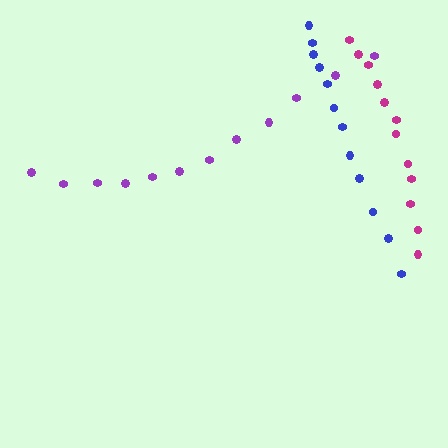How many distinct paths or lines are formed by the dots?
There are 3 distinct paths.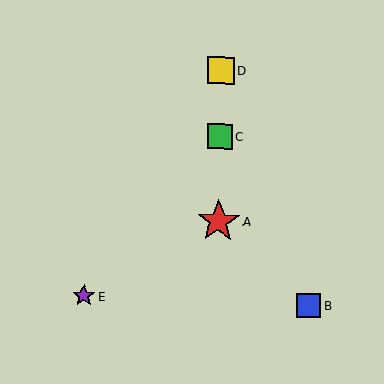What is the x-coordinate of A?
Object A is at x≈218.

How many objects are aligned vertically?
3 objects (A, C, D) are aligned vertically.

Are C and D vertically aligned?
Yes, both are at x≈220.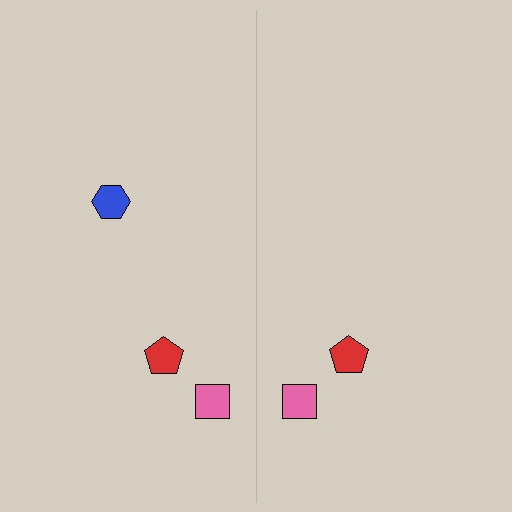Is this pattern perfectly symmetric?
No, the pattern is not perfectly symmetric. A blue hexagon is missing from the right side.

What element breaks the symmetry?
A blue hexagon is missing from the right side.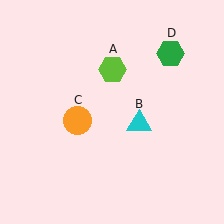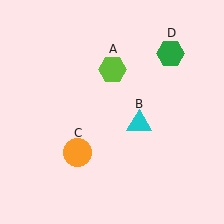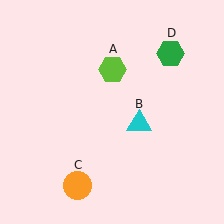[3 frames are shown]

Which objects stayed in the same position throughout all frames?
Lime hexagon (object A) and cyan triangle (object B) and green hexagon (object D) remained stationary.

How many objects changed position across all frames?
1 object changed position: orange circle (object C).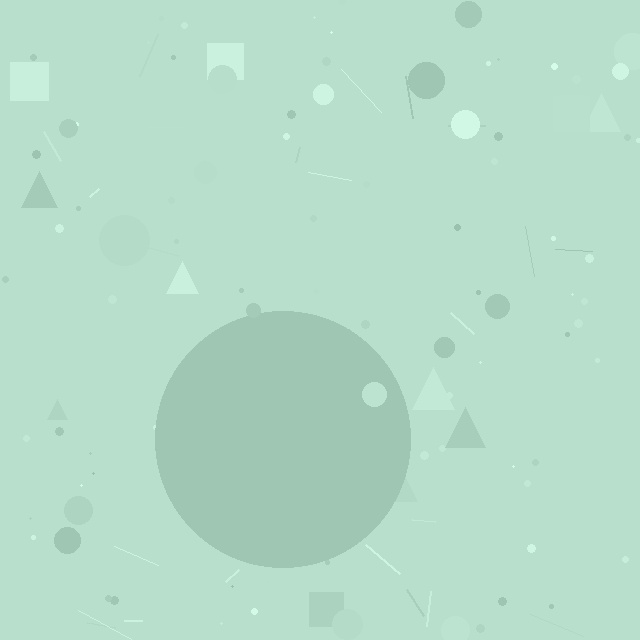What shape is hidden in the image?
A circle is hidden in the image.